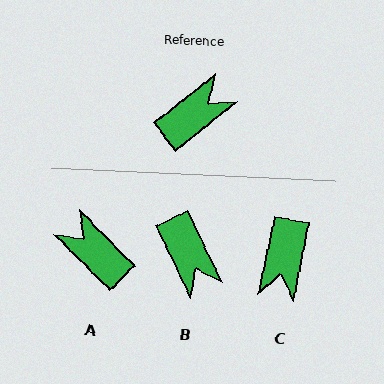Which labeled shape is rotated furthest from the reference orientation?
C, about 140 degrees away.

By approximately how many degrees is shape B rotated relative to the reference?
Approximately 103 degrees clockwise.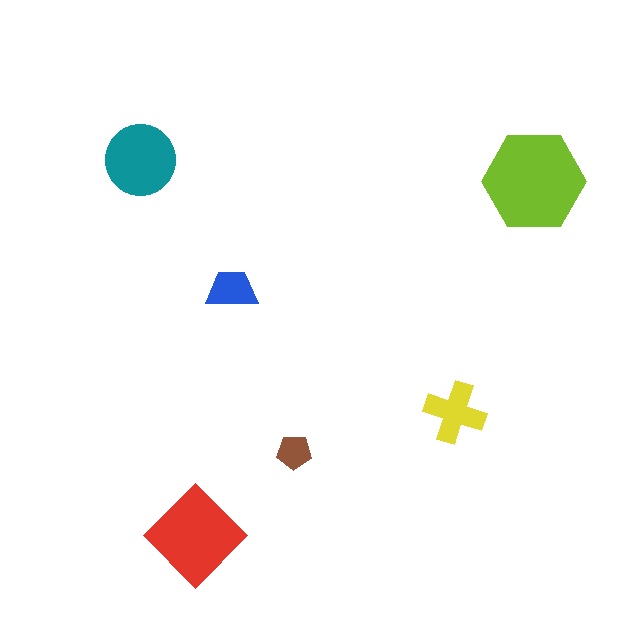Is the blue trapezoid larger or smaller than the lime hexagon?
Smaller.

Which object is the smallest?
The brown pentagon.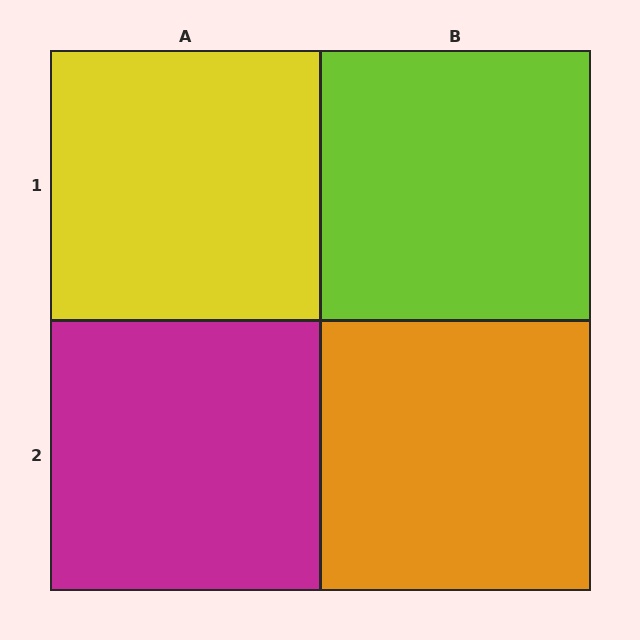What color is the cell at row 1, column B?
Lime.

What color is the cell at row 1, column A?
Yellow.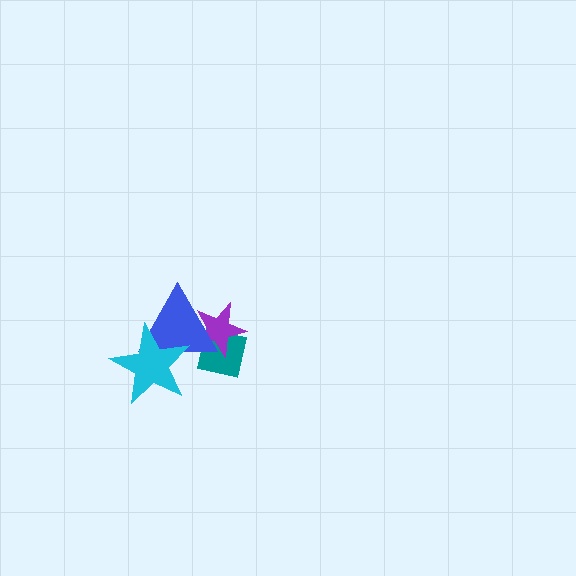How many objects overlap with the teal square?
2 objects overlap with the teal square.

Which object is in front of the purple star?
The blue triangle is in front of the purple star.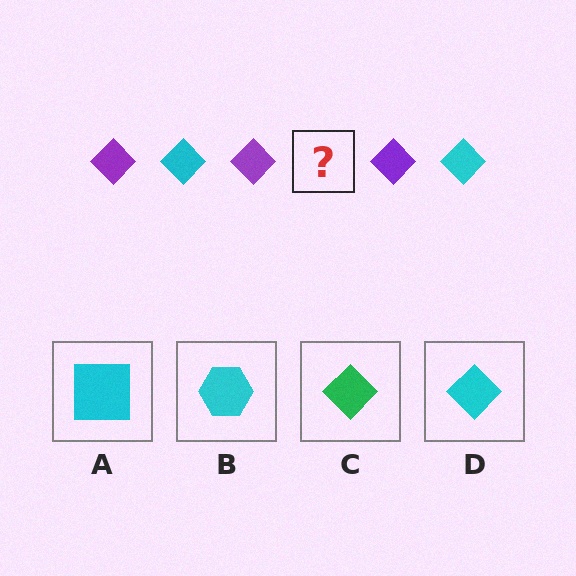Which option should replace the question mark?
Option D.